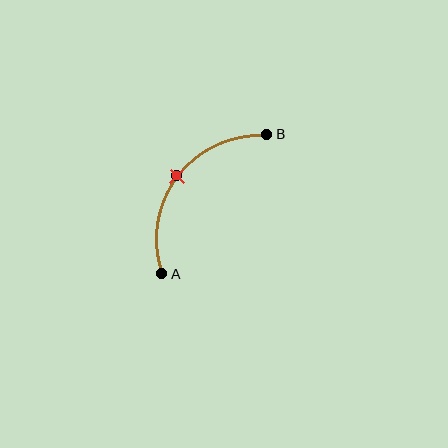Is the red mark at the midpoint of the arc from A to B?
Yes. The red mark lies on the arc at equal arc-length from both A and B — it is the arc midpoint.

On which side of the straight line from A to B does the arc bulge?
The arc bulges above and to the left of the straight line connecting A and B.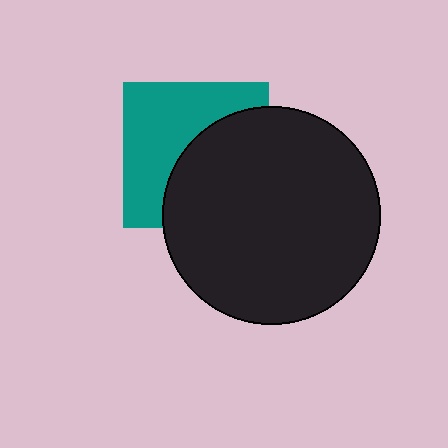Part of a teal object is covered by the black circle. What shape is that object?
It is a square.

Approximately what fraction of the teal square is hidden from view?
Roughly 49% of the teal square is hidden behind the black circle.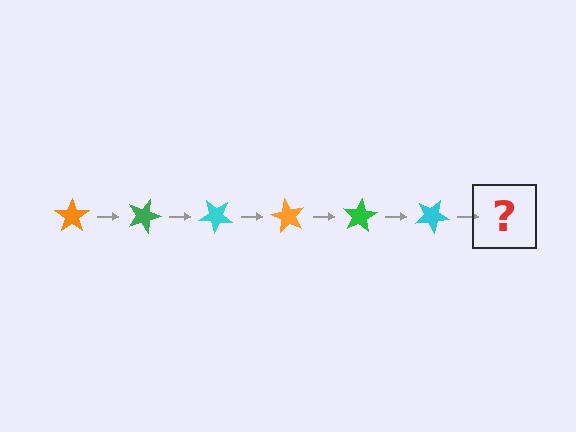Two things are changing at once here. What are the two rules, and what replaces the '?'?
The two rules are that it rotates 20 degrees each step and the color cycles through orange, green, and cyan. The '?' should be an orange star, rotated 120 degrees from the start.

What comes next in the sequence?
The next element should be an orange star, rotated 120 degrees from the start.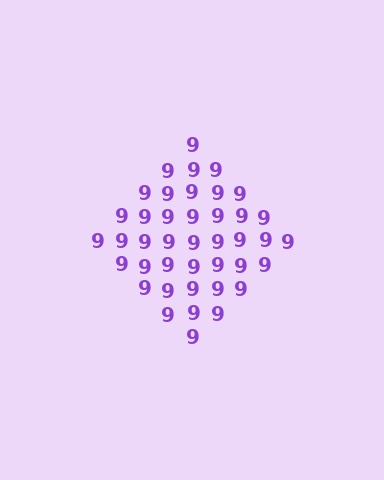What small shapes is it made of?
It is made of small digit 9's.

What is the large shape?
The large shape is a diamond.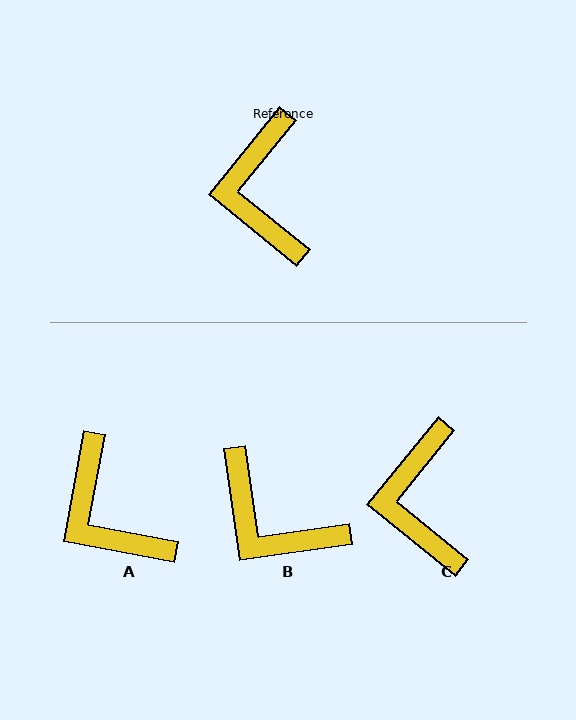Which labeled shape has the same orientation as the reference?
C.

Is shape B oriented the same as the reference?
No, it is off by about 47 degrees.